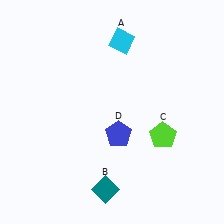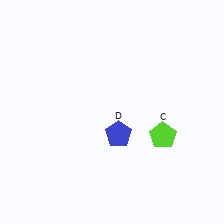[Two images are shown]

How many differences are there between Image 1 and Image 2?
There are 2 differences between the two images.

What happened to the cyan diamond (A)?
The cyan diamond (A) was removed in Image 2. It was in the top-right area of Image 1.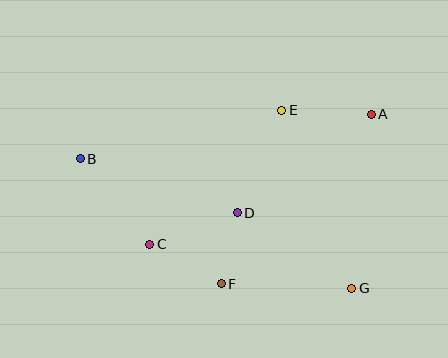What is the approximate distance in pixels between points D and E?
The distance between D and E is approximately 112 pixels.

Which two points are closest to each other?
Points D and F are closest to each other.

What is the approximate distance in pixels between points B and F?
The distance between B and F is approximately 188 pixels.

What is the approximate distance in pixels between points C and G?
The distance between C and G is approximately 207 pixels.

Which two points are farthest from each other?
Points B and G are farthest from each other.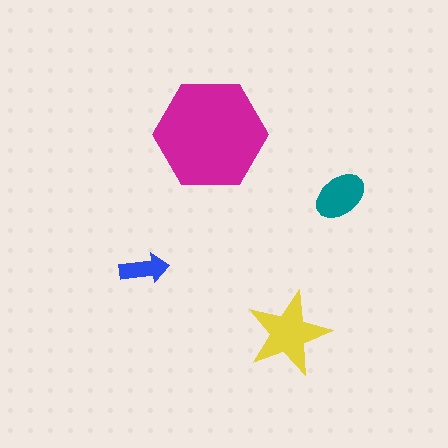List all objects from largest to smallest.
The magenta hexagon, the yellow star, the teal ellipse, the blue arrow.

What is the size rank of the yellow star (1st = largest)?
2nd.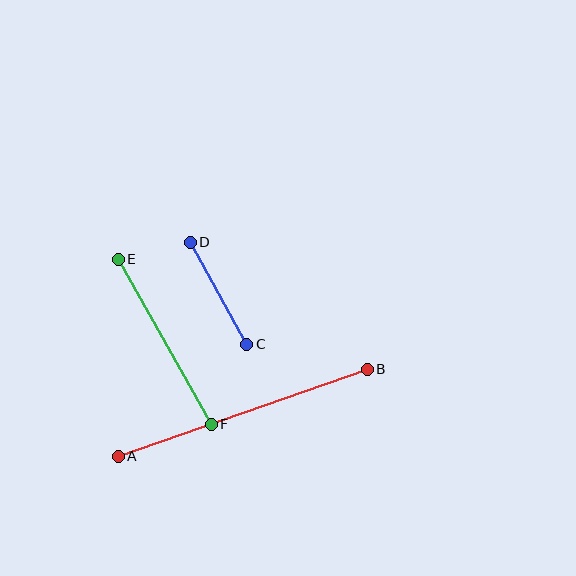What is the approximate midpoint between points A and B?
The midpoint is at approximately (243, 413) pixels.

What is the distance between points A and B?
The distance is approximately 264 pixels.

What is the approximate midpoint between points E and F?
The midpoint is at approximately (165, 342) pixels.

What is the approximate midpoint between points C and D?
The midpoint is at approximately (218, 293) pixels.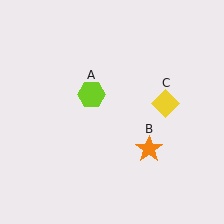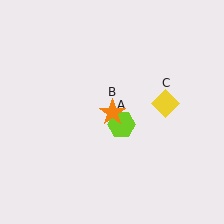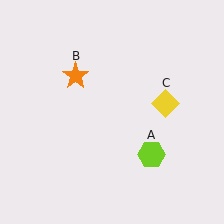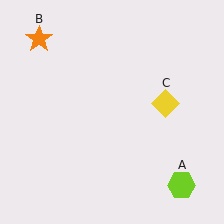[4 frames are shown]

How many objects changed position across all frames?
2 objects changed position: lime hexagon (object A), orange star (object B).